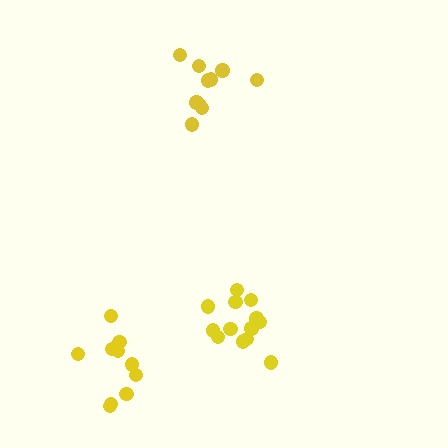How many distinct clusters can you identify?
There are 3 distinct clusters.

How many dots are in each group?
Group 1: 13 dots, Group 2: 10 dots, Group 3: 10 dots (33 total).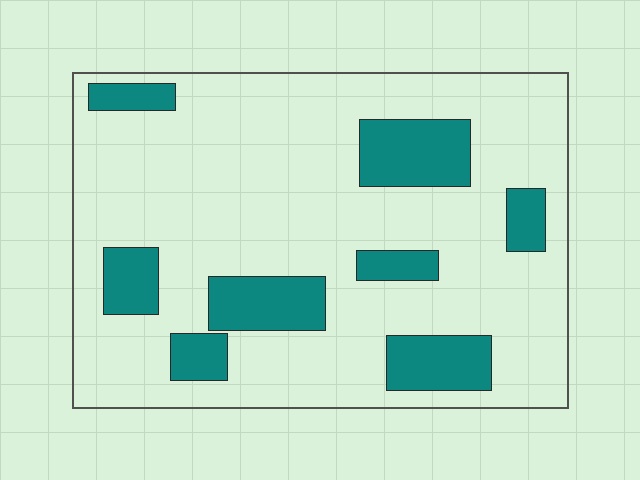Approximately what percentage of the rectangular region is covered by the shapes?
Approximately 20%.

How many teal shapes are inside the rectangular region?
8.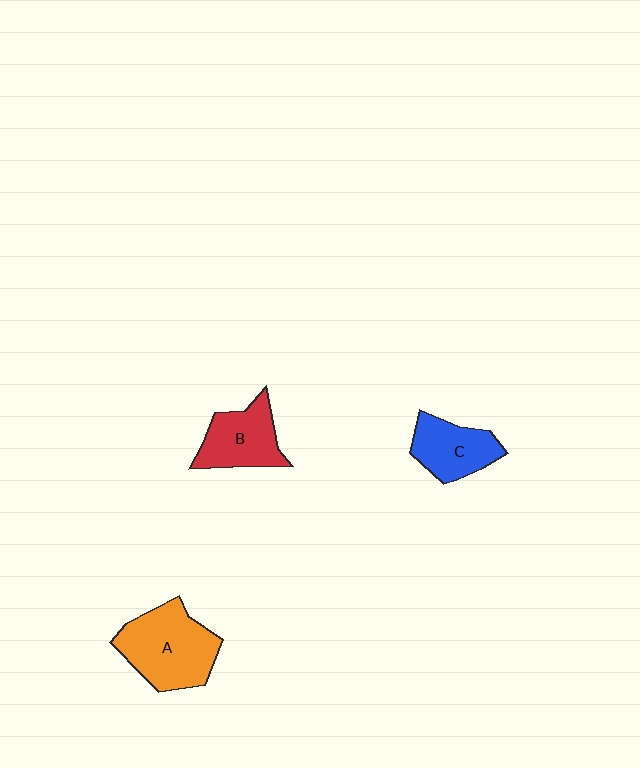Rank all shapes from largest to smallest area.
From largest to smallest: A (orange), B (red), C (blue).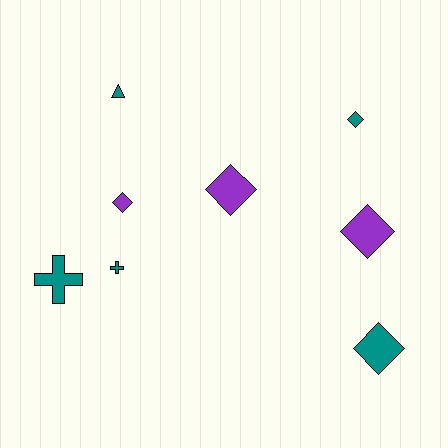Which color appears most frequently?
Teal, with 5 objects.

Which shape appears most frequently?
Diamond, with 5 objects.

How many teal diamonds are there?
There are 2 teal diamonds.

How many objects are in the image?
There are 8 objects.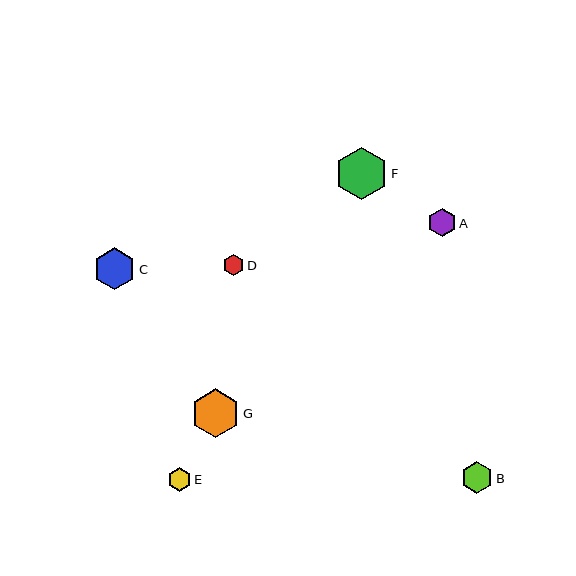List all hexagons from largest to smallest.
From largest to smallest: F, G, C, B, A, E, D.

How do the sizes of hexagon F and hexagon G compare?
Hexagon F and hexagon G are approximately the same size.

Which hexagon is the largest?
Hexagon F is the largest with a size of approximately 53 pixels.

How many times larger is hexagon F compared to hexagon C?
Hexagon F is approximately 1.3 times the size of hexagon C.